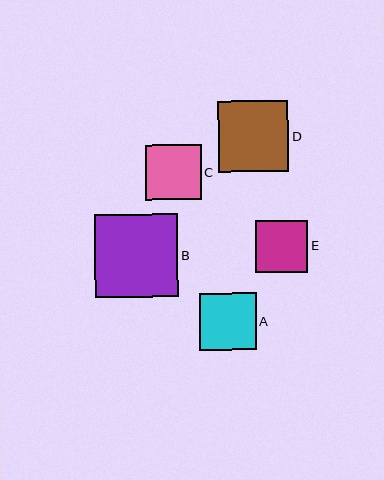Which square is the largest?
Square B is the largest with a size of approximately 83 pixels.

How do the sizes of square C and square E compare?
Square C and square E are approximately the same size.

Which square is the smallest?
Square E is the smallest with a size of approximately 52 pixels.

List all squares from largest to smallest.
From largest to smallest: B, D, A, C, E.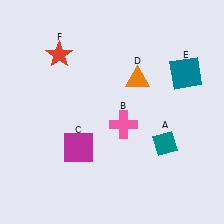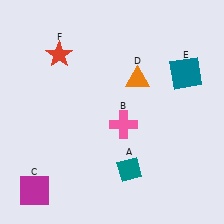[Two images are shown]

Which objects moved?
The objects that moved are: the teal diamond (A), the magenta square (C).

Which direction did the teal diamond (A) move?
The teal diamond (A) moved left.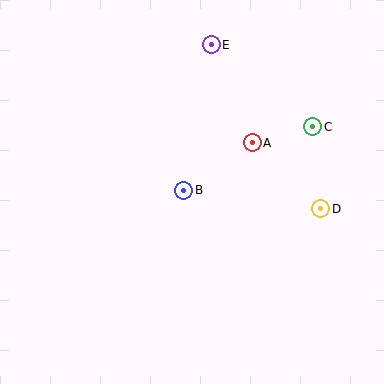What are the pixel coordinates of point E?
Point E is at (211, 45).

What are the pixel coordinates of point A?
Point A is at (252, 143).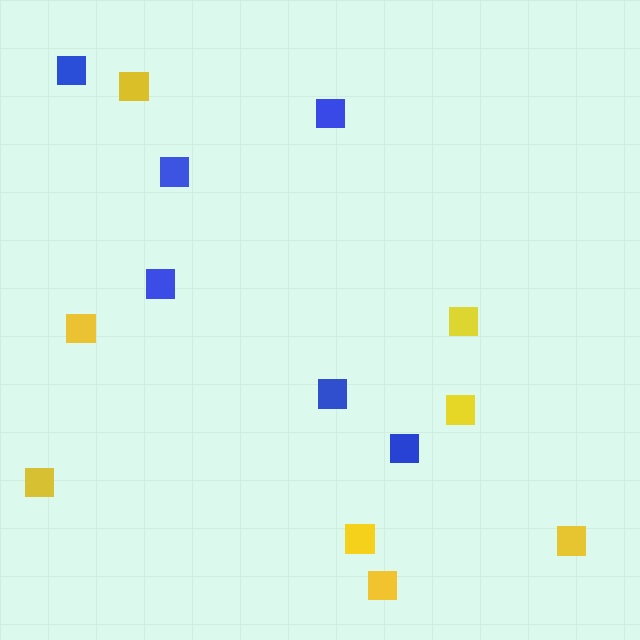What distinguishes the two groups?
There are 2 groups: one group of yellow squares (8) and one group of blue squares (6).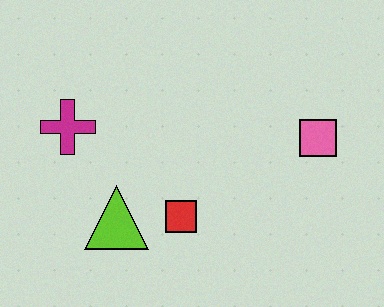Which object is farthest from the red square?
The pink square is farthest from the red square.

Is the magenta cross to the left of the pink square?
Yes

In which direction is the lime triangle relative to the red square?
The lime triangle is to the left of the red square.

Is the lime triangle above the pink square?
No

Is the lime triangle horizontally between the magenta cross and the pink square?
Yes